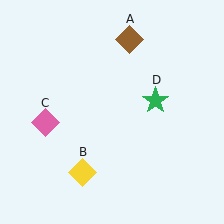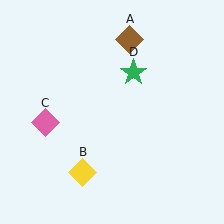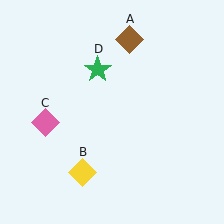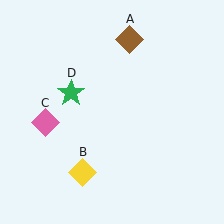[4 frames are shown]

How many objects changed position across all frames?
1 object changed position: green star (object D).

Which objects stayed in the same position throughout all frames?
Brown diamond (object A) and yellow diamond (object B) and pink diamond (object C) remained stationary.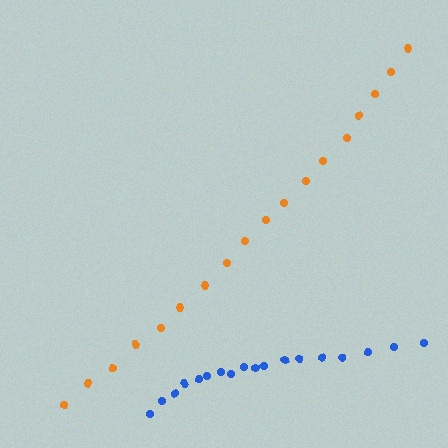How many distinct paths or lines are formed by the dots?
There are 2 distinct paths.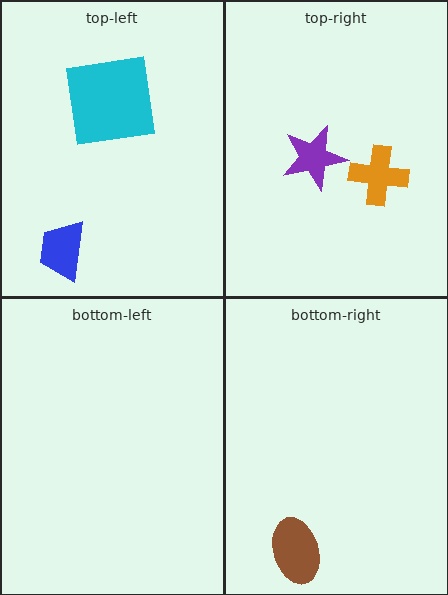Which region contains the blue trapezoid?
The top-left region.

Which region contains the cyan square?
The top-left region.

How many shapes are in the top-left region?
2.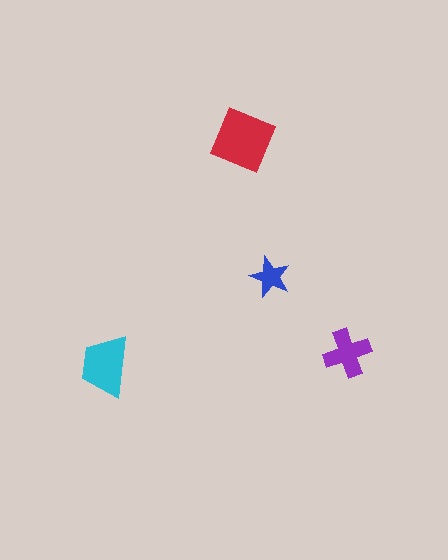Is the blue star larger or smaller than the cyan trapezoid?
Smaller.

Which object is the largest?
The red square.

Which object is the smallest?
The blue star.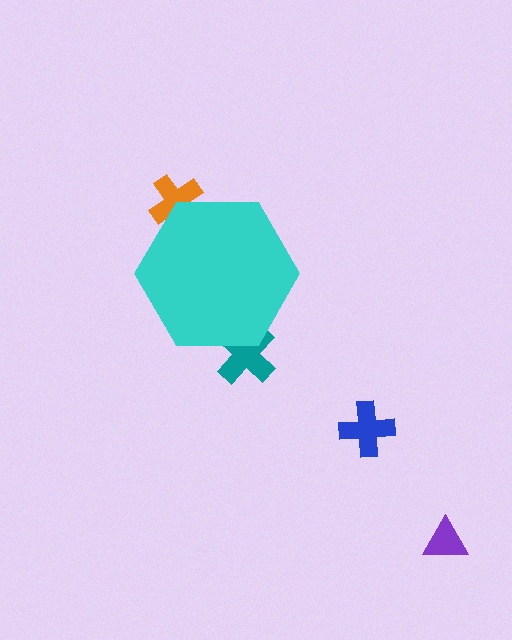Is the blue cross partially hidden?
No, the blue cross is fully visible.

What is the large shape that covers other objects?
A cyan hexagon.